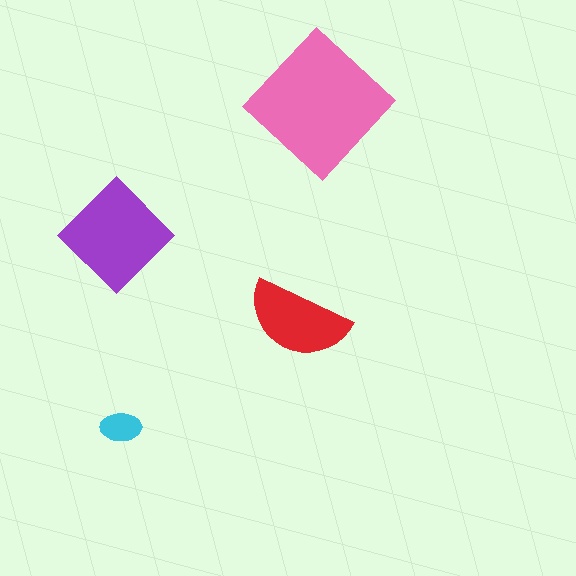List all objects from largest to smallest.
The pink diamond, the purple diamond, the red semicircle, the cyan ellipse.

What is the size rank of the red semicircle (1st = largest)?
3rd.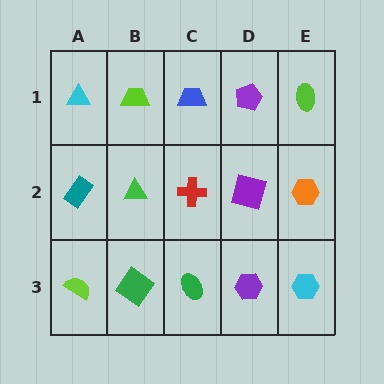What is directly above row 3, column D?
A purple square.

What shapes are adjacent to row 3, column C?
A red cross (row 2, column C), a green diamond (row 3, column B), a purple hexagon (row 3, column D).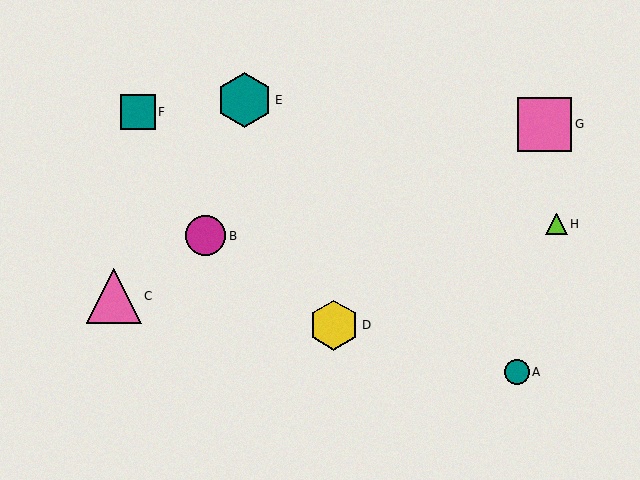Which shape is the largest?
The pink triangle (labeled C) is the largest.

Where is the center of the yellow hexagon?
The center of the yellow hexagon is at (334, 325).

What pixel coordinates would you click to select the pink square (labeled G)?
Click at (545, 125) to select the pink square G.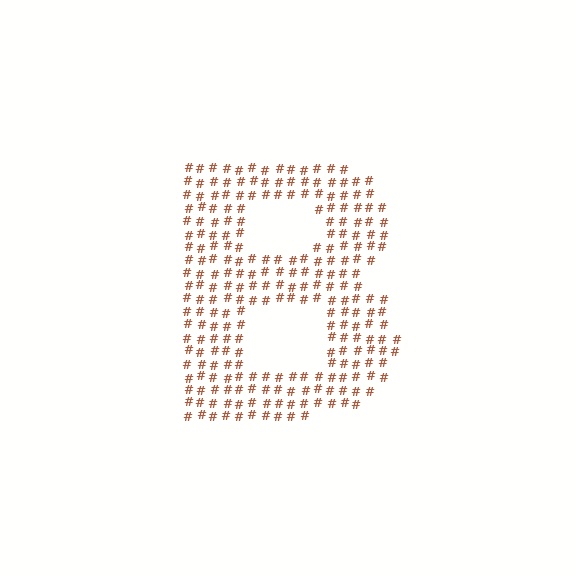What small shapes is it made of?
It is made of small hash symbols.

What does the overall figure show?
The overall figure shows the letter B.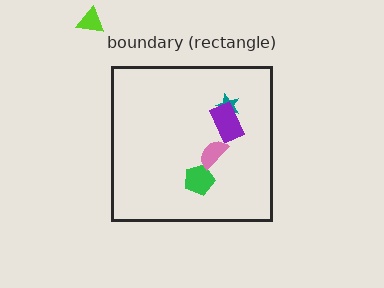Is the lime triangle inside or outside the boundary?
Outside.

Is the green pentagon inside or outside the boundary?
Inside.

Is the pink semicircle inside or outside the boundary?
Inside.